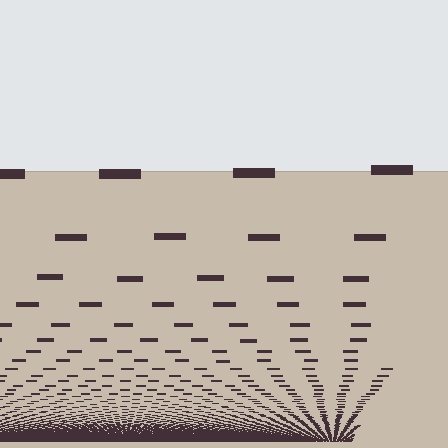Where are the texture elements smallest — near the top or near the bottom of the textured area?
Near the bottom.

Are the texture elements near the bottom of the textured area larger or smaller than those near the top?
Smaller. The gradient is inverted — elements near the bottom are smaller and denser.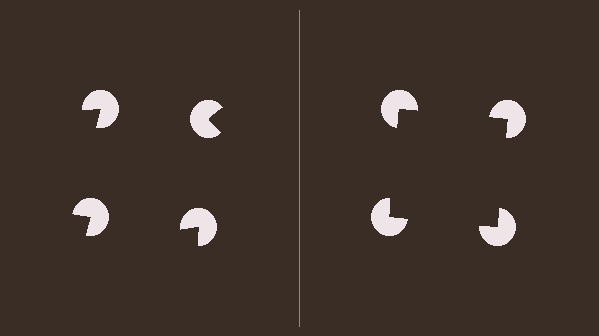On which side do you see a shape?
An illusory square appears on the right side. On the left side the wedge cuts are rotated, so no coherent shape forms.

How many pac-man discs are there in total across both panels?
8 — 4 on each side.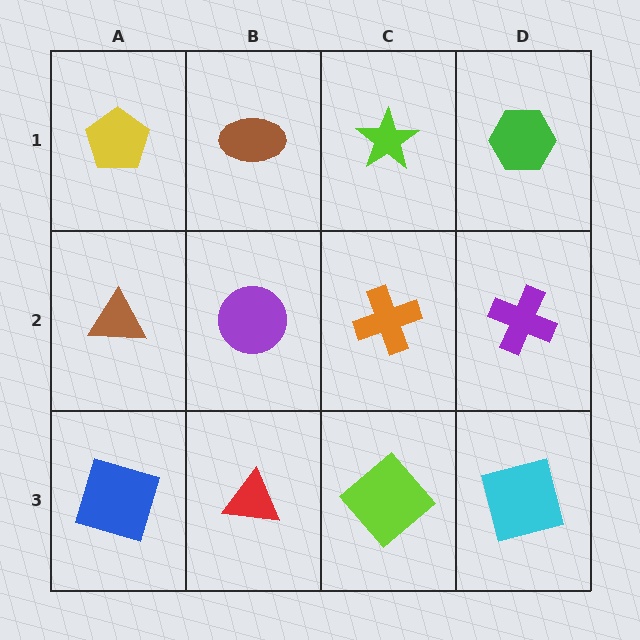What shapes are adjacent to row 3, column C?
An orange cross (row 2, column C), a red triangle (row 3, column B), a cyan square (row 3, column D).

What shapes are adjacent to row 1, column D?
A purple cross (row 2, column D), a lime star (row 1, column C).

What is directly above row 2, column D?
A green hexagon.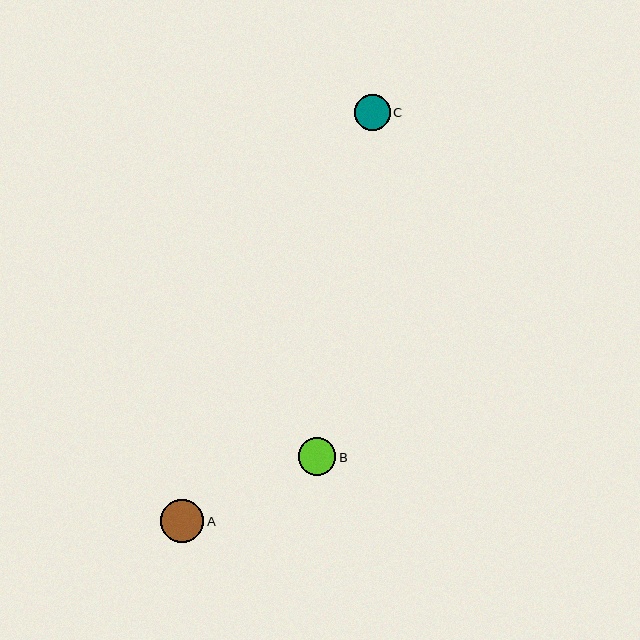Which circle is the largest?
Circle A is the largest with a size of approximately 43 pixels.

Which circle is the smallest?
Circle C is the smallest with a size of approximately 35 pixels.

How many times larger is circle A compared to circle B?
Circle A is approximately 1.2 times the size of circle B.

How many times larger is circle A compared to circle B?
Circle A is approximately 1.2 times the size of circle B.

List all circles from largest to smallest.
From largest to smallest: A, B, C.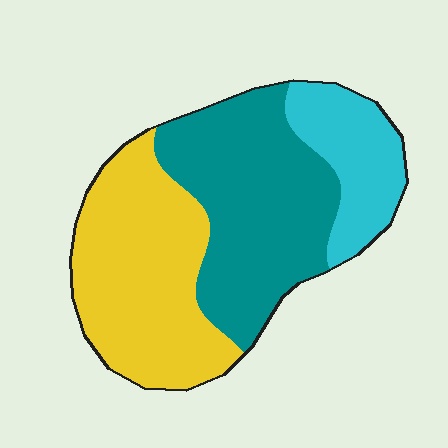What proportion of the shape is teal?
Teal takes up about two fifths (2/5) of the shape.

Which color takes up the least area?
Cyan, at roughly 20%.